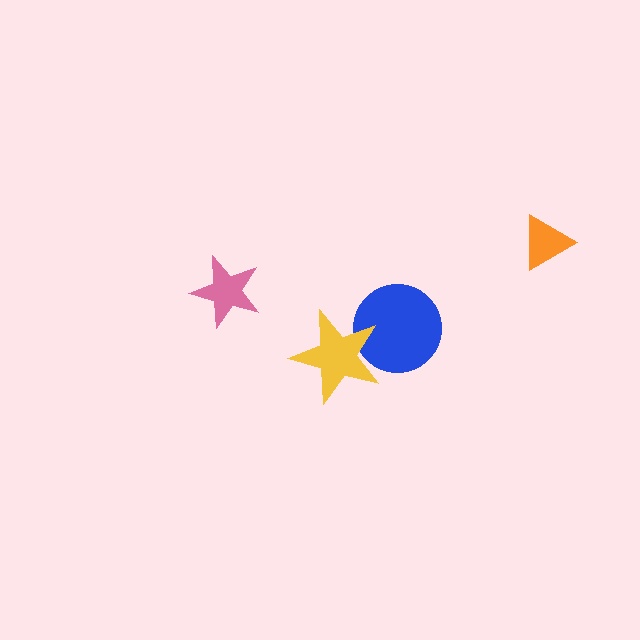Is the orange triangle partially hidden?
No, no other shape covers it.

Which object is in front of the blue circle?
The yellow star is in front of the blue circle.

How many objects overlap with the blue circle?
1 object overlaps with the blue circle.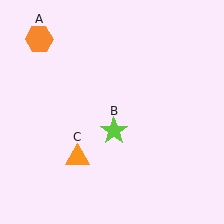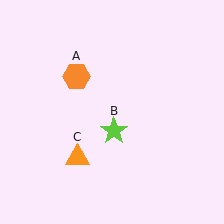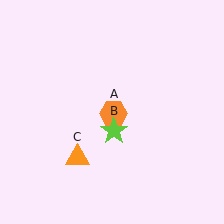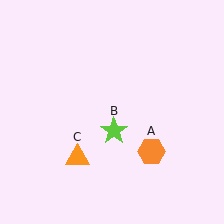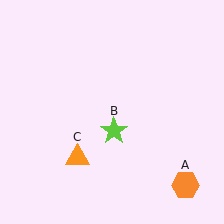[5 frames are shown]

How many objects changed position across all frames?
1 object changed position: orange hexagon (object A).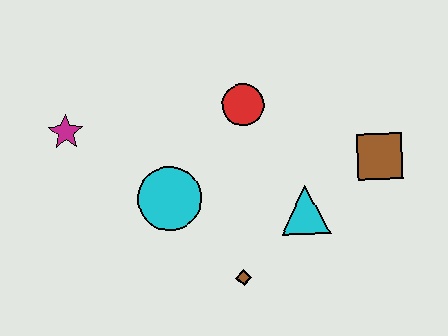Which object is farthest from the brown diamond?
The magenta star is farthest from the brown diamond.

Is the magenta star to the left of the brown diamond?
Yes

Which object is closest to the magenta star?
The cyan circle is closest to the magenta star.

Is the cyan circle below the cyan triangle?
No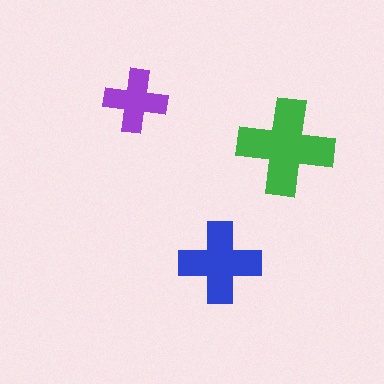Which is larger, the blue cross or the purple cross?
The blue one.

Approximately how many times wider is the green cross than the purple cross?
About 1.5 times wider.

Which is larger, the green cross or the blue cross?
The green one.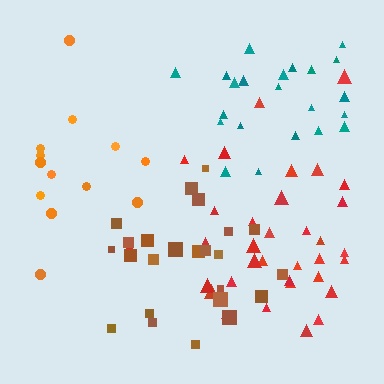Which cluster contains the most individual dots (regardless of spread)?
Red (34).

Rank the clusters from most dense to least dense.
brown, red, teal, orange.